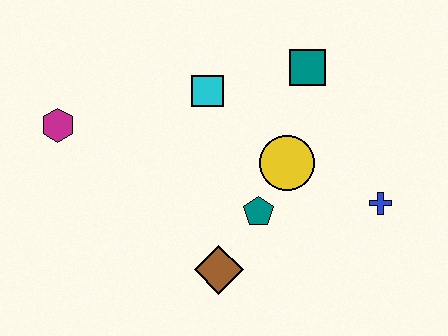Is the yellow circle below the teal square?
Yes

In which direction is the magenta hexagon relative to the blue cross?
The magenta hexagon is to the left of the blue cross.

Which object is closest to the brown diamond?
The teal pentagon is closest to the brown diamond.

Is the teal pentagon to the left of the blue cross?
Yes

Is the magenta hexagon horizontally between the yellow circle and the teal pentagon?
No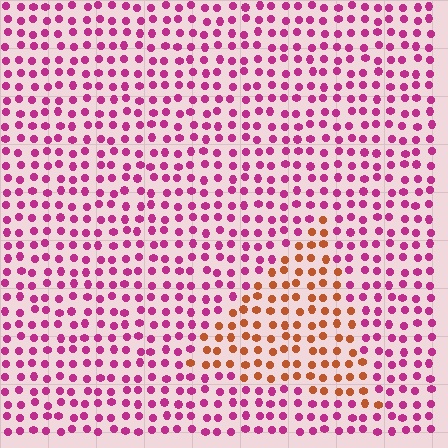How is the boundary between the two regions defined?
The boundary is defined purely by a slight shift in hue (about 58 degrees). Spacing, size, and orientation are identical on both sides.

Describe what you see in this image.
The image is filled with small magenta elements in a uniform arrangement. A triangle-shaped region is visible where the elements are tinted to a slightly different hue, forming a subtle color boundary.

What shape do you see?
I see a triangle.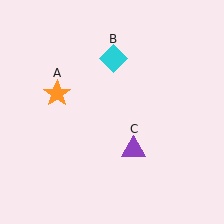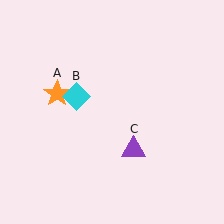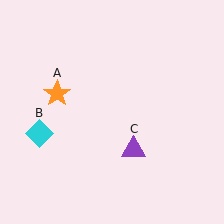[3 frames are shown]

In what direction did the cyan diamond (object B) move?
The cyan diamond (object B) moved down and to the left.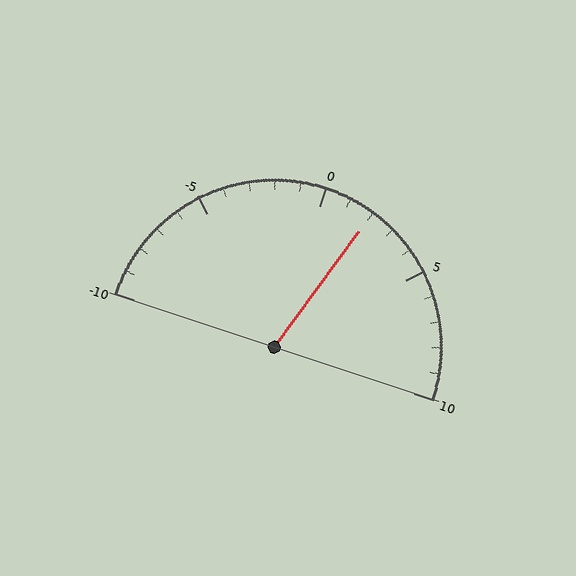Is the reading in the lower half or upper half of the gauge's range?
The reading is in the upper half of the range (-10 to 10).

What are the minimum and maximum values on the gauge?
The gauge ranges from -10 to 10.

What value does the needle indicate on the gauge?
The needle indicates approximately 2.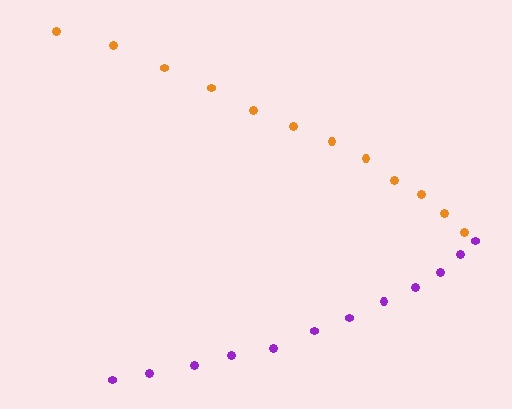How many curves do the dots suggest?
There are 2 distinct paths.